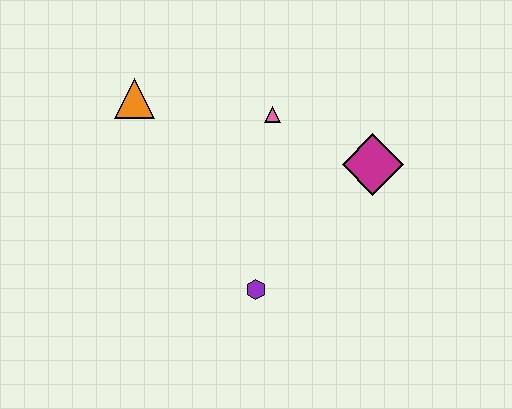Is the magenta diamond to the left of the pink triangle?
No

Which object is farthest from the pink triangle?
The purple hexagon is farthest from the pink triangle.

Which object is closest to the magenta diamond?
The pink triangle is closest to the magenta diamond.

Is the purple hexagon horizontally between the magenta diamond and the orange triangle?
Yes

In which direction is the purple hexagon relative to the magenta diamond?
The purple hexagon is below the magenta diamond.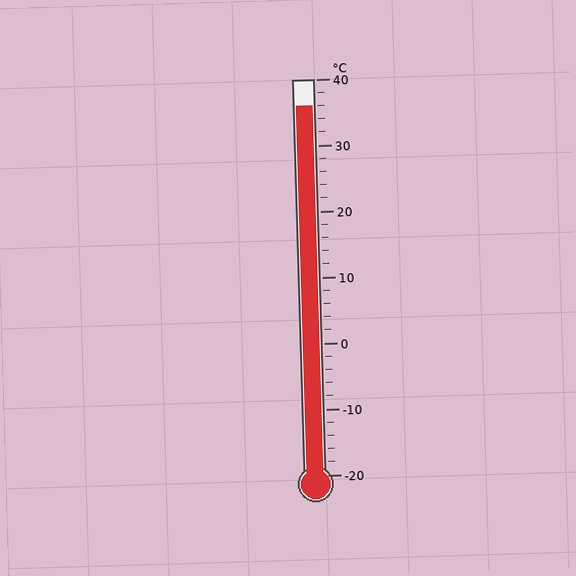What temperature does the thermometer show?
The thermometer shows approximately 36°C.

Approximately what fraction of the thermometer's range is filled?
The thermometer is filled to approximately 95% of its range.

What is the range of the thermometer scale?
The thermometer scale ranges from -20°C to 40°C.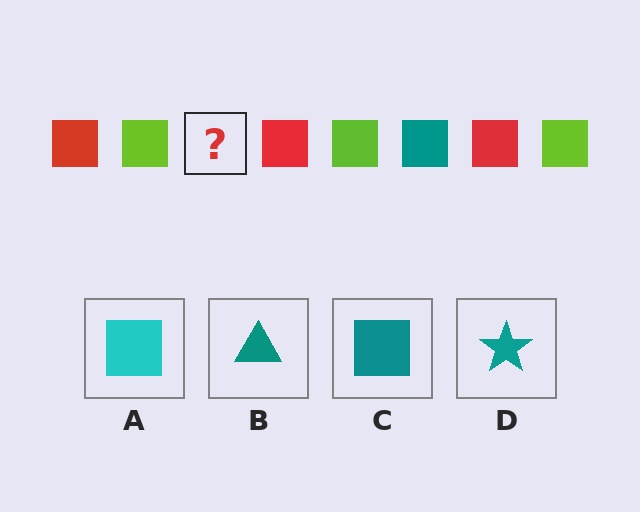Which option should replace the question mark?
Option C.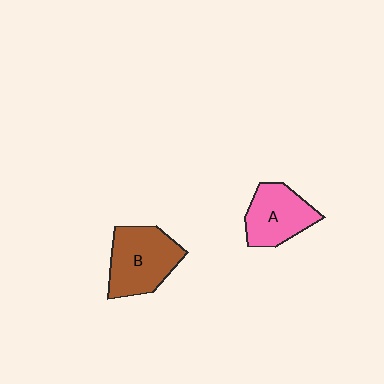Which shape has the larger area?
Shape B (brown).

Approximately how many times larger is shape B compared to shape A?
Approximately 1.2 times.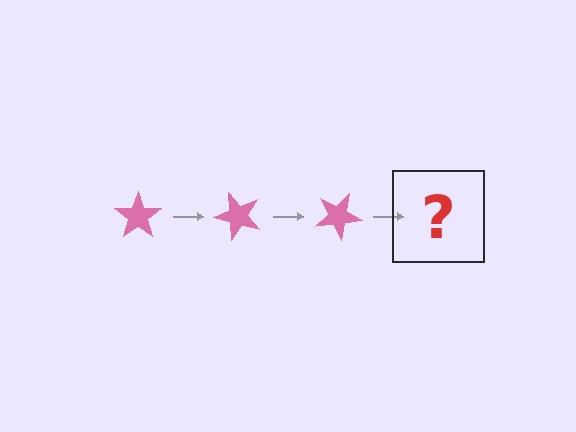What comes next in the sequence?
The next element should be a pink star rotated 150 degrees.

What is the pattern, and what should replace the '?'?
The pattern is that the star rotates 50 degrees each step. The '?' should be a pink star rotated 150 degrees.